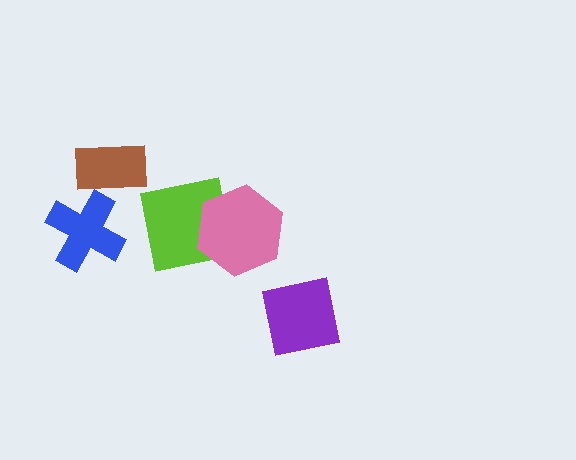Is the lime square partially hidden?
Yes, it is partially covered by another shape.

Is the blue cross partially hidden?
No, no other shape covers it.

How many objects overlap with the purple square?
0 objects overlap with the purple square.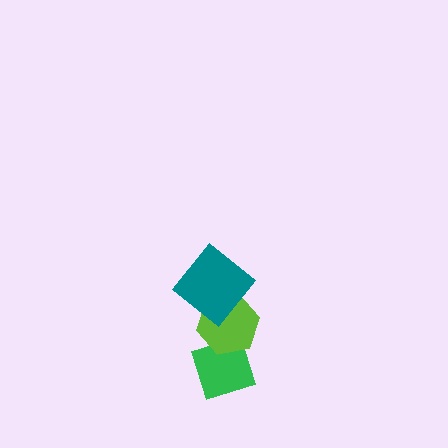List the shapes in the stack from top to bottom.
From top to bottom: the teal diamond, the lime hexagon, the green diamond.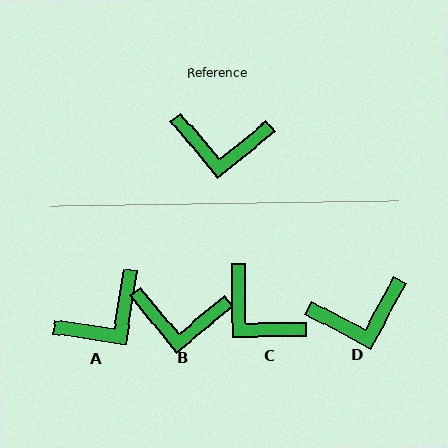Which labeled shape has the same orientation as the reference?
B.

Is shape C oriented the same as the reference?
No, it is off by about 39 degrees.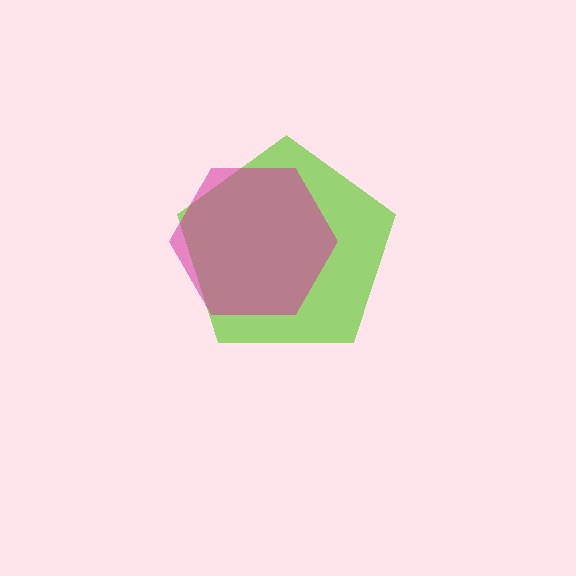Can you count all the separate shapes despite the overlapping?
Yes, there are 2 separate shapes.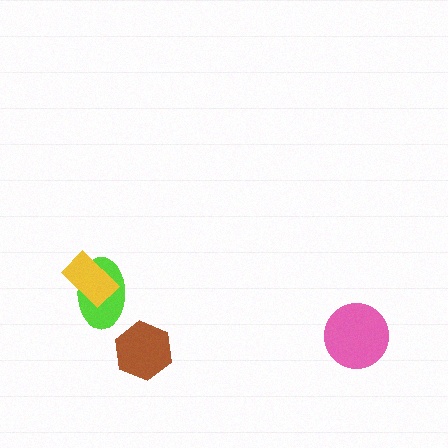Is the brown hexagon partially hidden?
No, no other shape covers it.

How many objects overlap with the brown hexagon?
0 objects overlap with the brown hexagon.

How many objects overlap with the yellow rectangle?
1 object overlaps with the yellow rectangle.